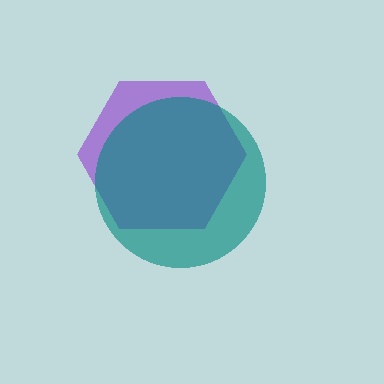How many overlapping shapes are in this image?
There are 2 overlapping shapes in the image.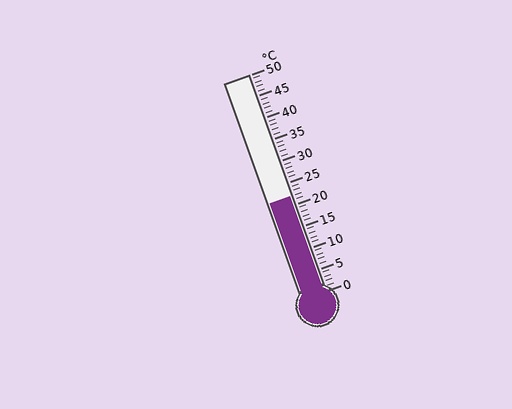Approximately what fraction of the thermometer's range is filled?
The thermometer is filled to approximately 45% of its range.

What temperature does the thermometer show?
The thermometer shows approximately 22°C.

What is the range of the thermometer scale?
The thermometer scale ranges from 0°C to 50°C.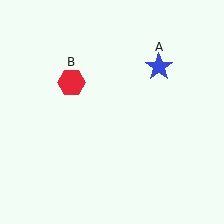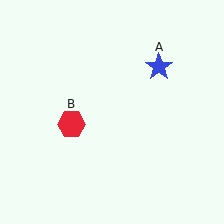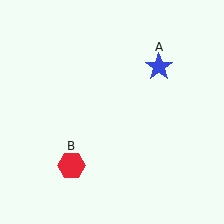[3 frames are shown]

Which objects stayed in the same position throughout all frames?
Blue star (object A) remained stationary.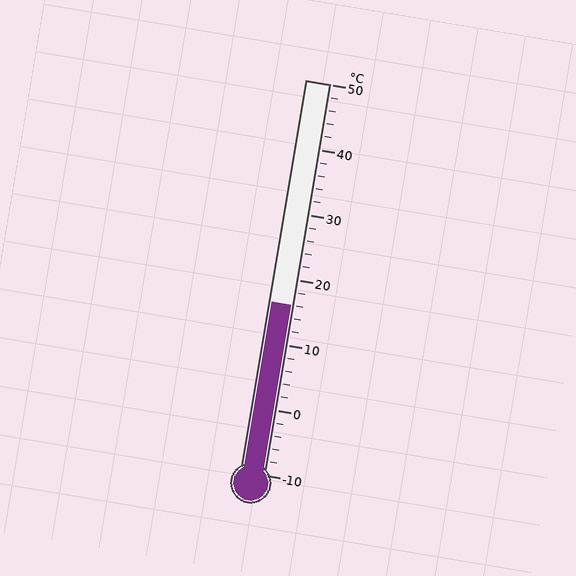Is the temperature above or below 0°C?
The temperature is above 0°C.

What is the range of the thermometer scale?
The thermometer scale ranges from -10°C to 50°C.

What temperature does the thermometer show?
The thermometer shows approximately 16°C.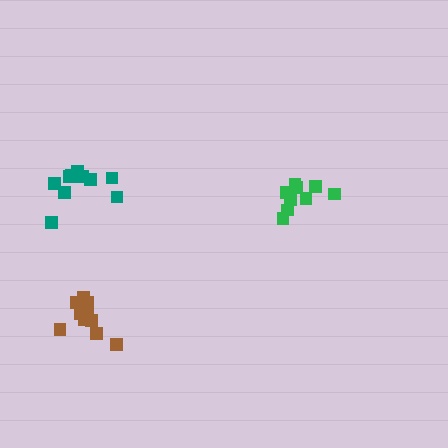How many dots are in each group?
Group 1: 10 dots, Group 2: 11 dots, Group 3: 11 dots (32 total).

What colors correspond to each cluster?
The clusters are colored: green, teal, brown.